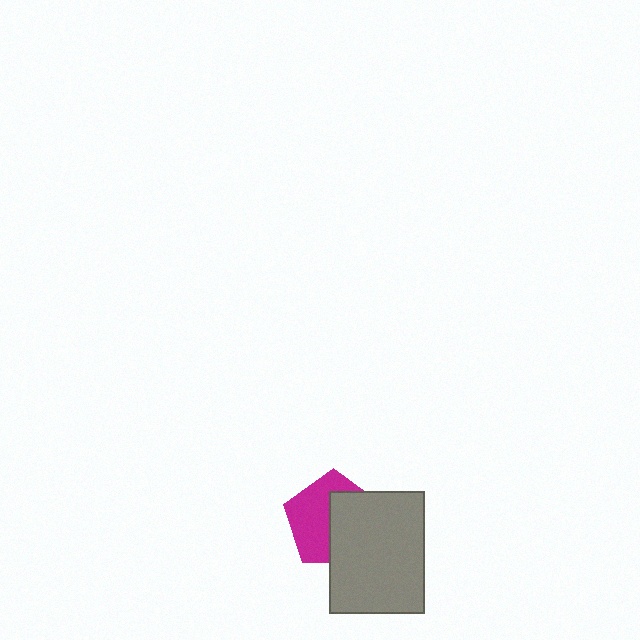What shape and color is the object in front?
The object in front is a gray rectangle.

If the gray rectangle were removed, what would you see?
You would see the complete magenta pentagon.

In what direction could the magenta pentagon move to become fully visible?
The magenta pentagon could move left. That would shift it out from behind the gray rectangle entirely.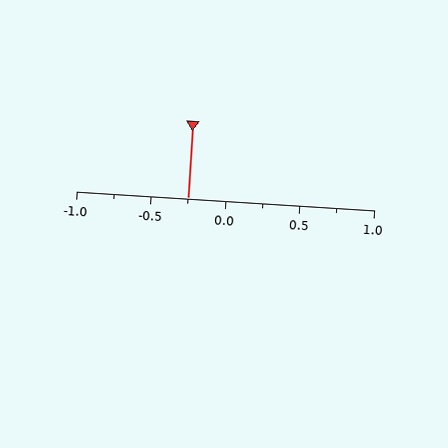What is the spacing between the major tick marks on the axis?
The major ticks are spaced 0.5 apart.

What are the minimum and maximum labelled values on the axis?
The axis runs from -1.0 to 1.0.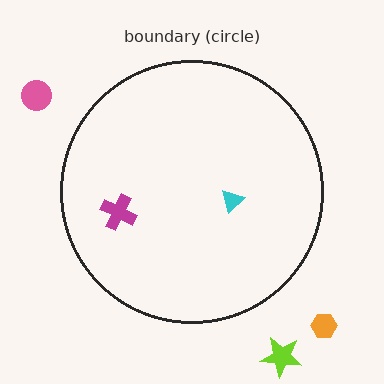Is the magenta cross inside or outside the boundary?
Inside.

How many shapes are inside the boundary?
2 inside, 3 outside.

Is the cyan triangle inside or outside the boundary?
Inside.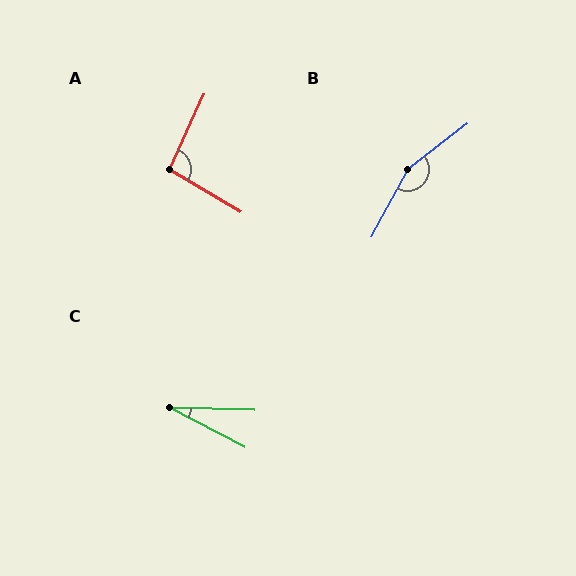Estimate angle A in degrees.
Approximately 97 degrees.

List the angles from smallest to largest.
C (26°), A (97°), B (156°).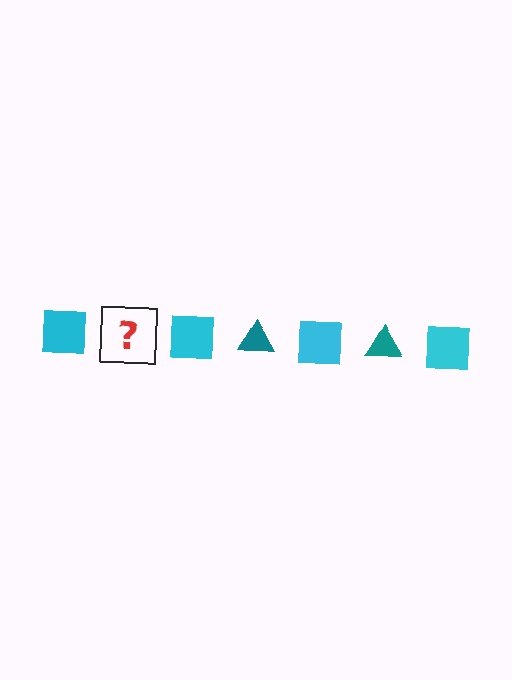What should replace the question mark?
The question mark should be replaced with a teal triangle.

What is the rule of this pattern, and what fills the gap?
The rule is that the pattern alternates between cyan square and teal triangle. The gap should be filled with a teal triangle.